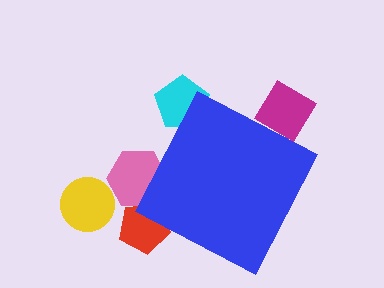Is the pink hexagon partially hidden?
Yes, the pink hexagon is partially hidden behind the blue diamond.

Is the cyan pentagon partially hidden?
Yes, the cyan pentagon is partially hidden behind the blue diamond.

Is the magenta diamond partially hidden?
Yes, the magenta diamond is partially hidden behind the blue diamond.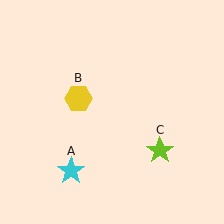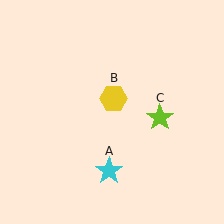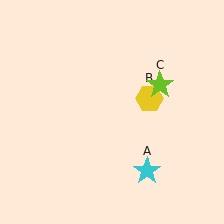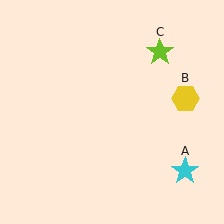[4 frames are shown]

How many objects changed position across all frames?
3 objects changed position: cyan star (object A), yellow hexagon (object B), lime star (object C).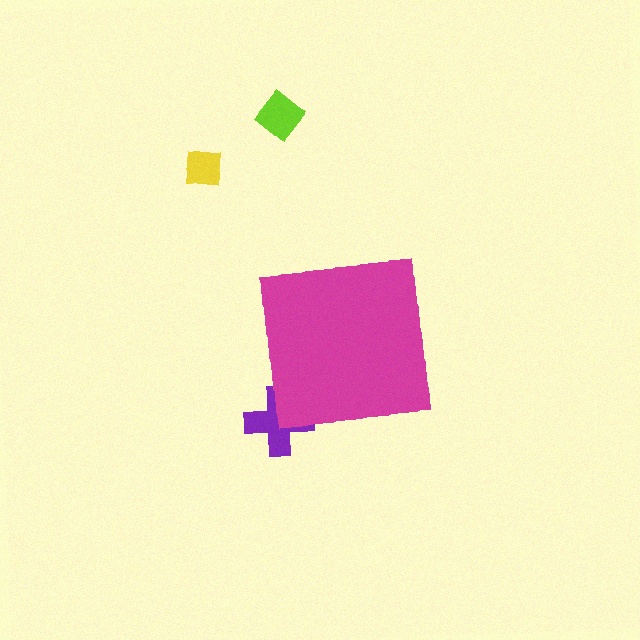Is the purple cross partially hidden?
Yes, the purple cross is partially hidden behind the magenta square.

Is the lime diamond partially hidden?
No, the lime diamond is fully visible.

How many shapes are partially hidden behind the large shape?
1 shape is partially hidden.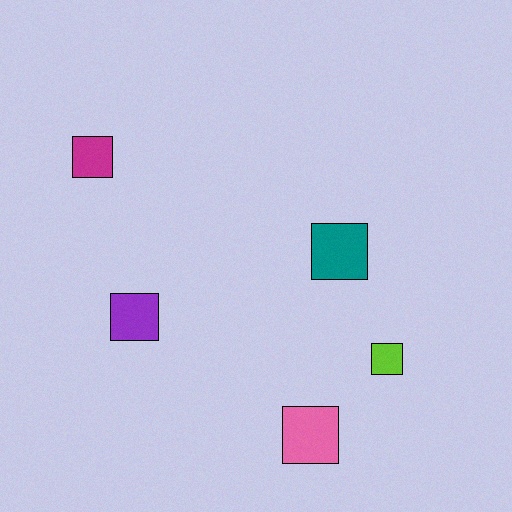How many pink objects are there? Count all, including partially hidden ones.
There is 1 pink object.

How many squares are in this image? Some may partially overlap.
There are 5 squares.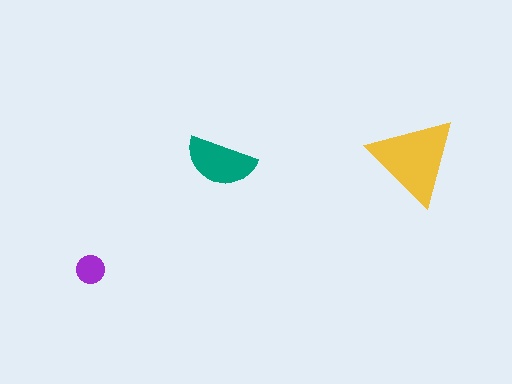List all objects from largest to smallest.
The yellow triangle, the teal semicircle, the purple circle.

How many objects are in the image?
There are 3 objects in the image.